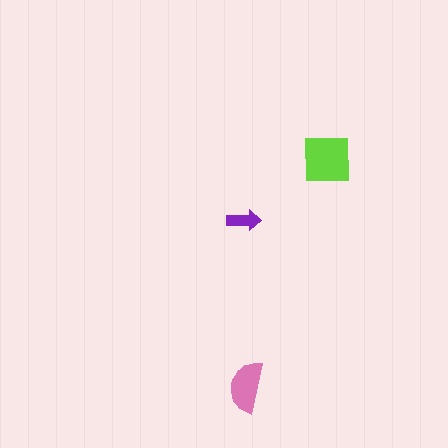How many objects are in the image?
There are 3 objects in the image.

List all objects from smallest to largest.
The purple arrow, the pink semicircle, the lime square.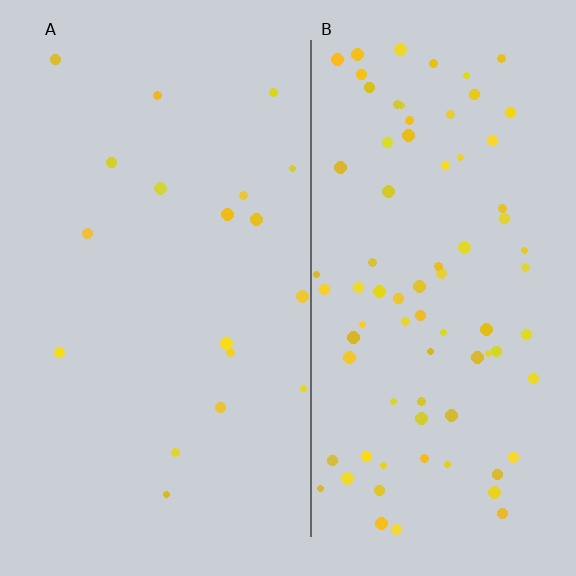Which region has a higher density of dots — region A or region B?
B (the right).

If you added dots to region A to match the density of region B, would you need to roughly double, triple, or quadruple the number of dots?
Approximately quadruple.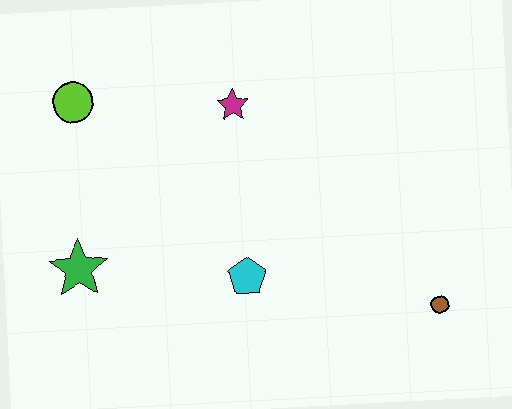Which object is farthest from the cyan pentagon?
The lime circle is farthest from the cyan pentagon.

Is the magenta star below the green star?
No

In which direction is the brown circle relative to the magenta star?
The brown circle is below the magenta star.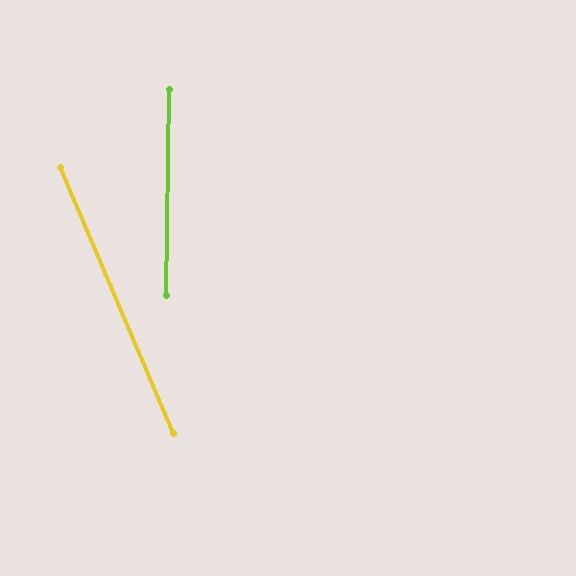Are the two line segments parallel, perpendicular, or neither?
Neither parallel nor perpendicular — they differ by about 24°.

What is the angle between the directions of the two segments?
Approximately 24 degrees.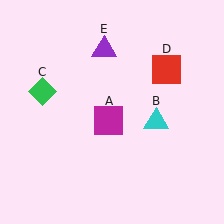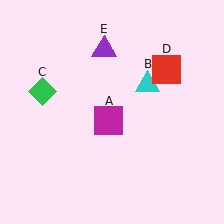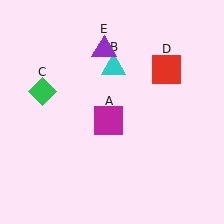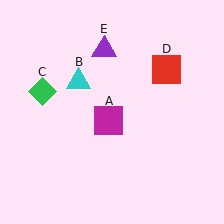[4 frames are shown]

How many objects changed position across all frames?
1 object changed position: cyan triangle (object B).